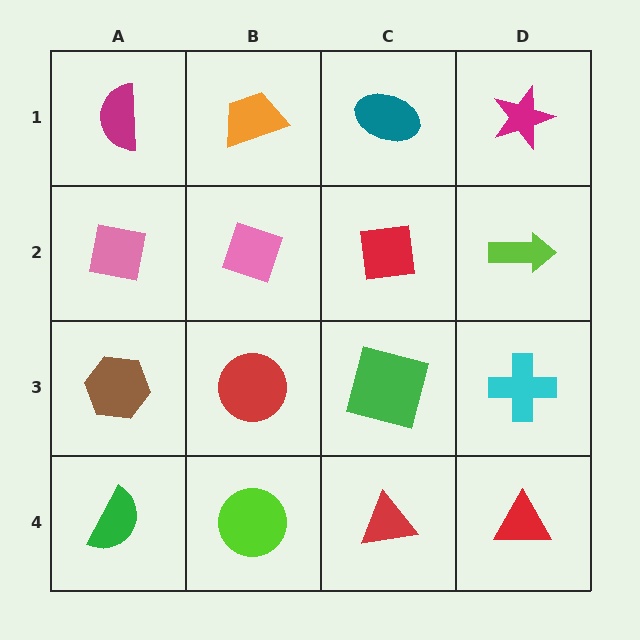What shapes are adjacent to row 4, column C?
A green square (row 3, column C), a lime circle (row 4, column B), a red triangle (row 4, column D).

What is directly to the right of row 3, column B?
A green square.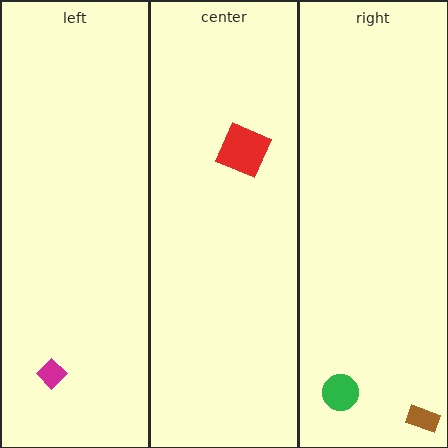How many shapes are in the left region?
1.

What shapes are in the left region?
The magenta diamond.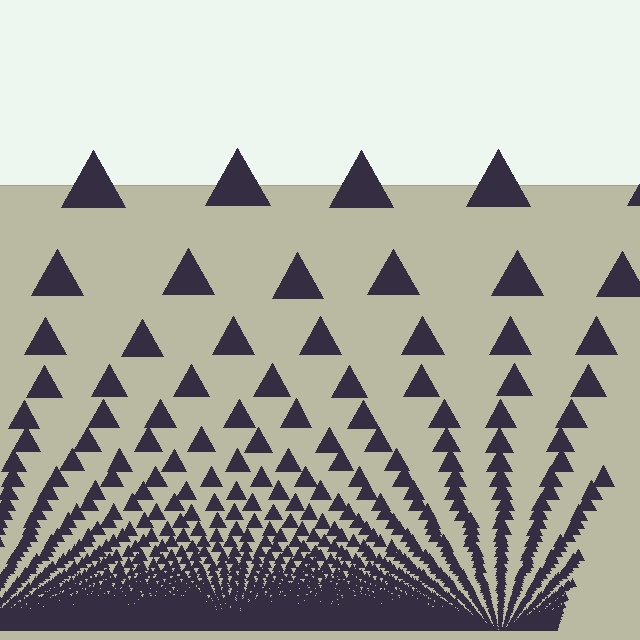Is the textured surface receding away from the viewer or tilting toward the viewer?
The surface appears to tilt toward the viewer. Texture elements get larger and sparser toward the top.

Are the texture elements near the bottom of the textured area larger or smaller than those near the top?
Smaller. The gradient is inverted — elements near the bottom are smaller and denser.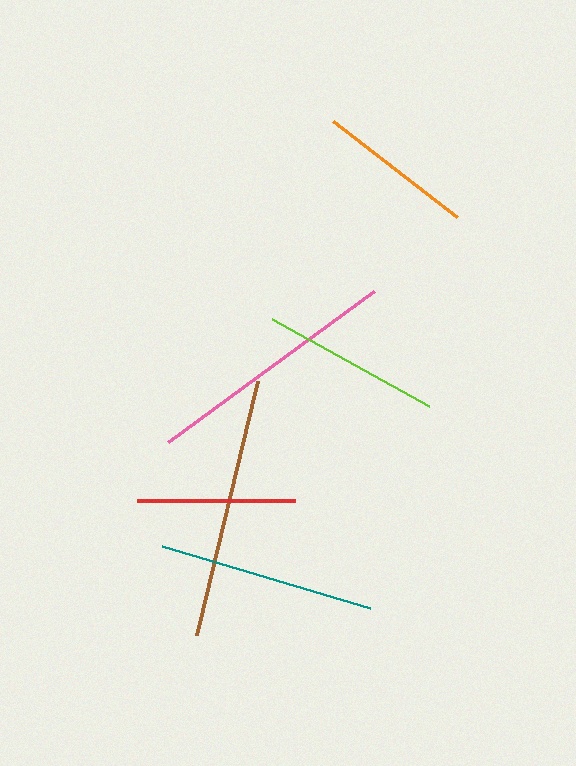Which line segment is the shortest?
The orange line is the shortest at approximately 156 pixels.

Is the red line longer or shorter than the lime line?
The lime line is longer than the red line.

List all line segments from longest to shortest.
From longest to shortest: brown, pink, teal, lime, red, orange.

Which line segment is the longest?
The brown line is the longest at approximately 262 pixels.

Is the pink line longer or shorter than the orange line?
The pink line is longer than the orange line.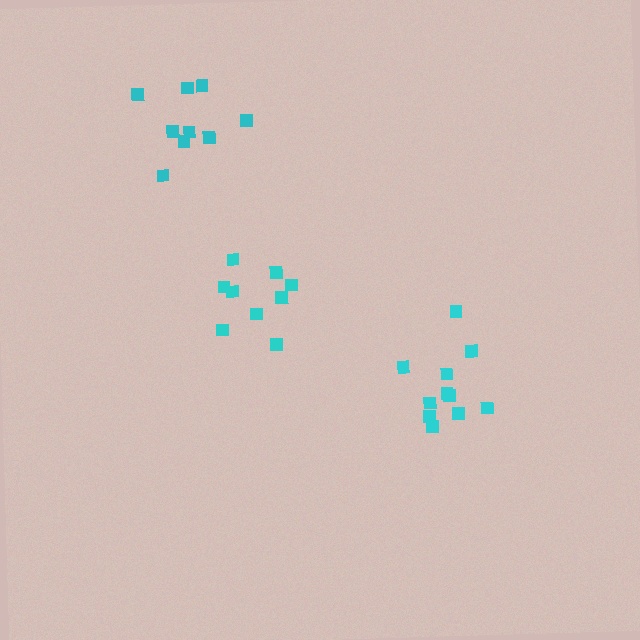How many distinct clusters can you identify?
There are 3 distinct clusters.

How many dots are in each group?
Group 1: 11 dots, Group 2: 9 dots, Group 3: 9 dots (29 total).